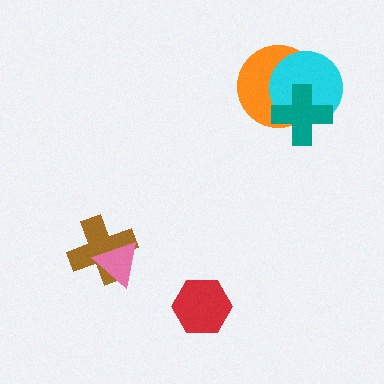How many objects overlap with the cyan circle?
2 objects overlap with the cyan circle.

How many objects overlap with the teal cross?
2 objects overlap with the teal cross.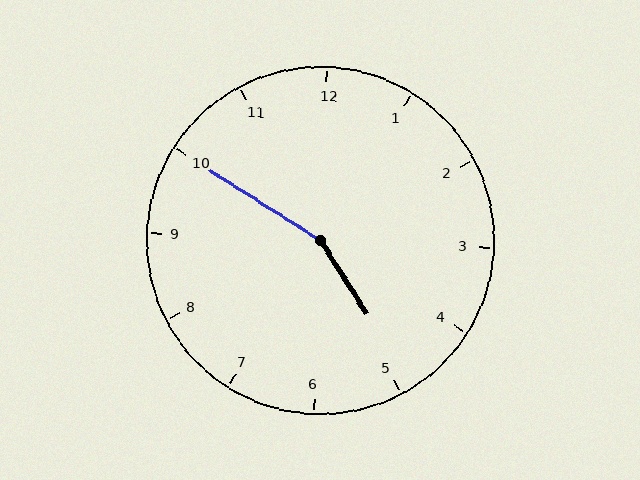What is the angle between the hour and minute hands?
Approximately 155 degrees.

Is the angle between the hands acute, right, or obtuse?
It is obtuse.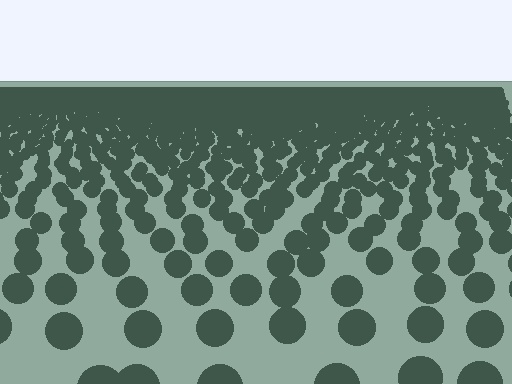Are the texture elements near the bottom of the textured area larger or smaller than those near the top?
Larger. Near the bottom, elements are closer to the viewer and appear at a bigger on-screen size.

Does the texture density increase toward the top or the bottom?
Density increases toward the top.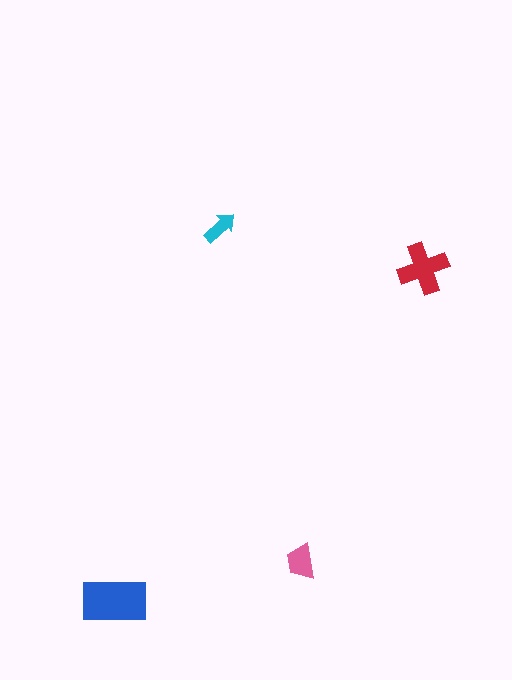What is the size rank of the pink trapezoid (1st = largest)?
3rd.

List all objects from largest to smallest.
The blue rectangle, the red cross, the pink trapezoid, the cyan arrow.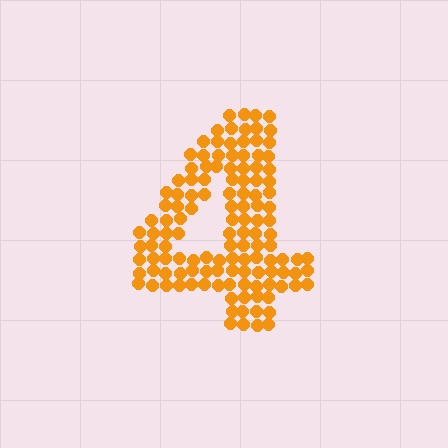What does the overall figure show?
The overall figure shows the digit 4.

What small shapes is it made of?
It is made of small circles.